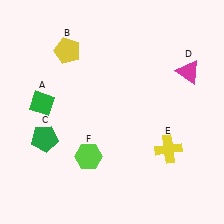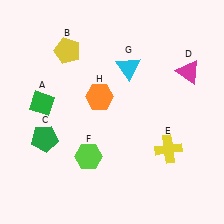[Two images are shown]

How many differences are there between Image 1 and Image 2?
There are 2 differences between the two images.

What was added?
A cyan triangle (G), an orange hexagon (H) were added in Image 2.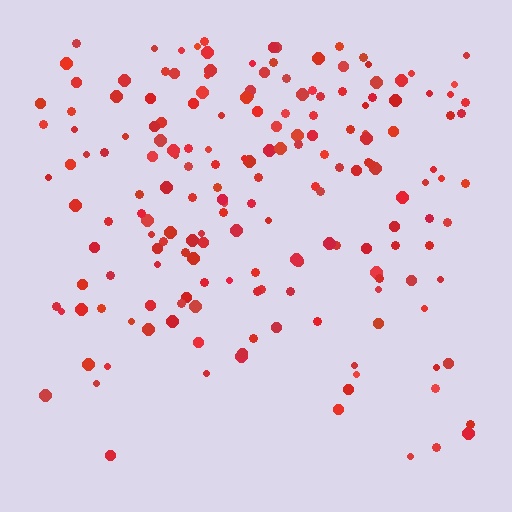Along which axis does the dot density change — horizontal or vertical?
Vertical.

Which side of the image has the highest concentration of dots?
The top.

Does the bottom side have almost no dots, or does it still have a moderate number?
Still a moderate number, just noticeably fewer than the top.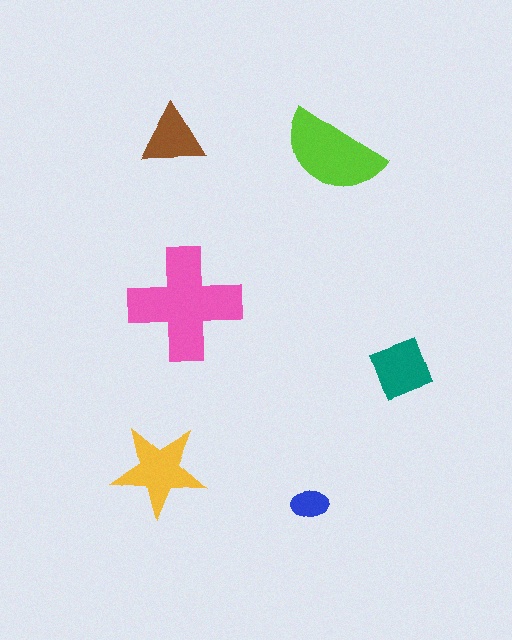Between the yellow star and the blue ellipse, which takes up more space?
The yellow star.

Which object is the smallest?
The blue ellipse.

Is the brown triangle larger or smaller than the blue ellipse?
Larger.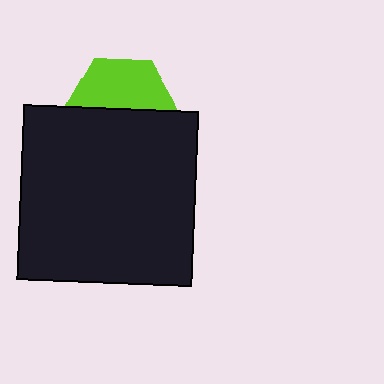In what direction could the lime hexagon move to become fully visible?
The lime hexagon could move up. That would shift it out from behind the black square entirely.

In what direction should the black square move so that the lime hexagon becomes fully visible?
The black square should move down. That is the shortest direction to clear the overlap and leave the lime hexagon fully visible.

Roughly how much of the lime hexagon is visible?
About half of it is visible (roughly 50%).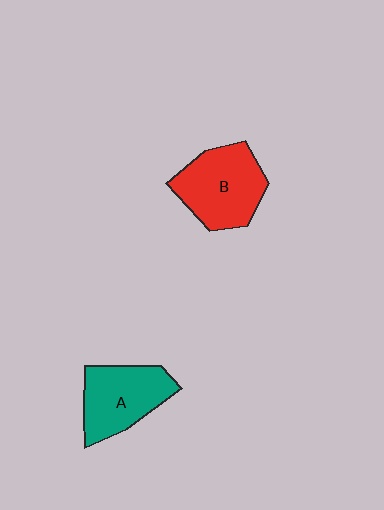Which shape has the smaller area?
Shape A (teal).